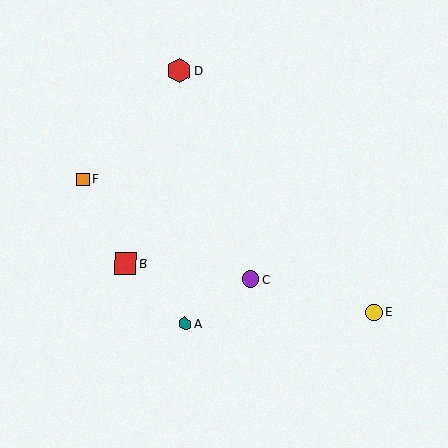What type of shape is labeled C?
Shape C is a purple circle.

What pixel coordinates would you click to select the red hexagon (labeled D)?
Click at (179, 71) to select the red hexagon D.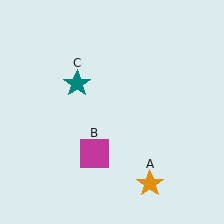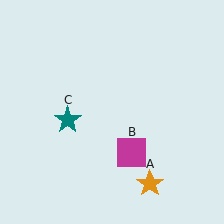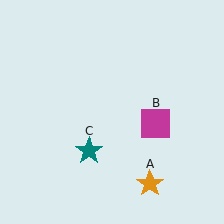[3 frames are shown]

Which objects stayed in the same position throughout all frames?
Orange star (object A) remained stationary.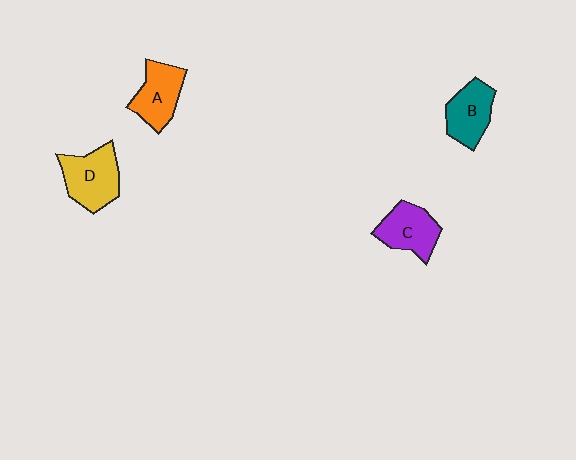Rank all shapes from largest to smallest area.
From largest to smallest: D (yellow), C (purple), A (orange), B (teal).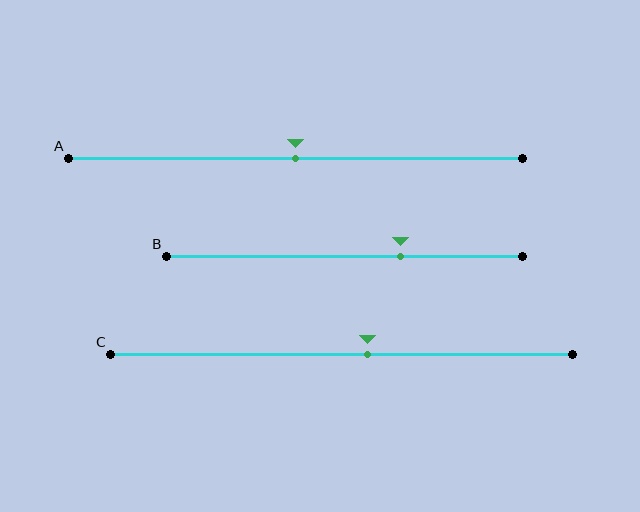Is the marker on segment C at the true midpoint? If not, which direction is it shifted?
No, the marker on segment C is shifted to the right by about 6% of the segment length.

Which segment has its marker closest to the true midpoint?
Segment A has its marker closest to the true midpoint.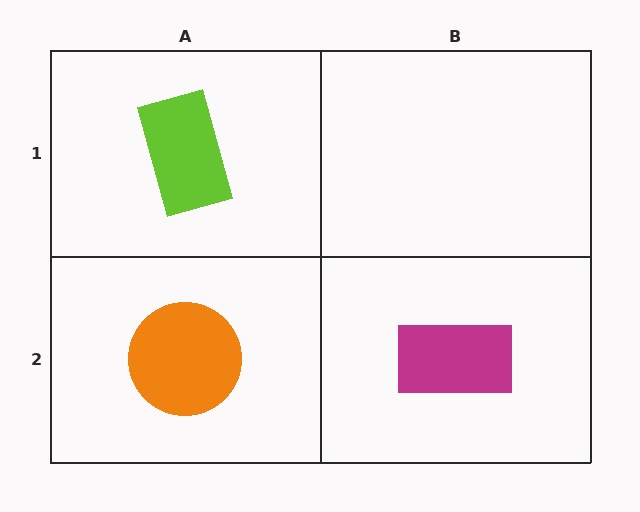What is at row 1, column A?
A lime rectangle.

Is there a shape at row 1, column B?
No, that cell is empty.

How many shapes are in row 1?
1 shape.